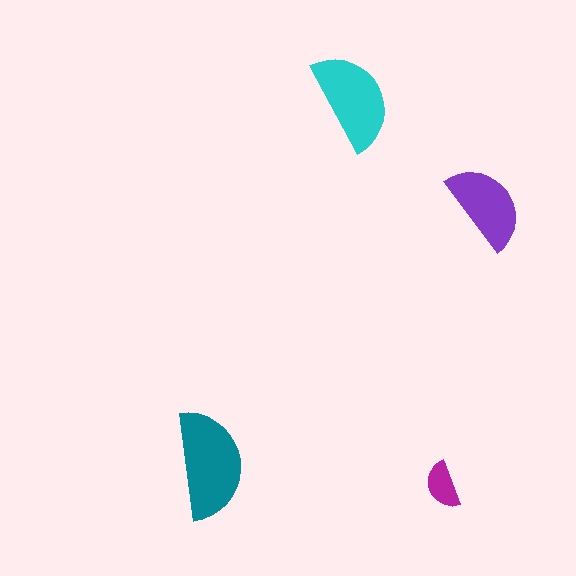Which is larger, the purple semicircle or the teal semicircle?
The teal one.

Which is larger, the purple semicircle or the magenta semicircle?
The purple one.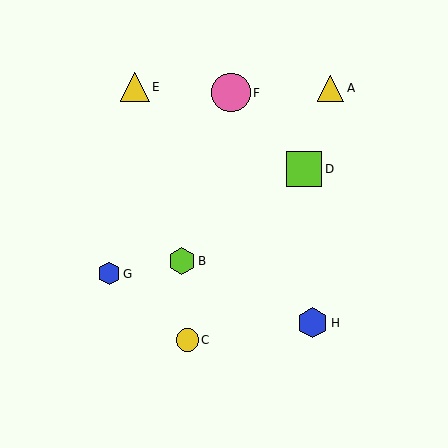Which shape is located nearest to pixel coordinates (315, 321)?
The blue hexagon (labeled H) at (313, 323) is nearest to that location.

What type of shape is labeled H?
Shape H is a blue hexagon.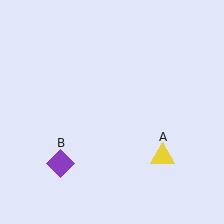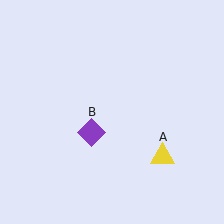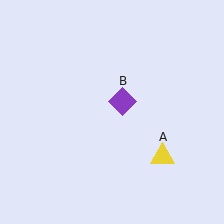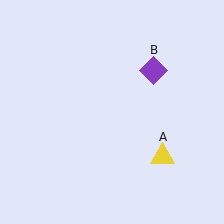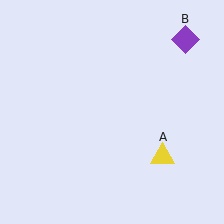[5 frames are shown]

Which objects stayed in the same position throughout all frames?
Yellow triangle (object A) remained stationary.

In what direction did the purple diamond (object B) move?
The purple diamond (object B) moved up and to the right.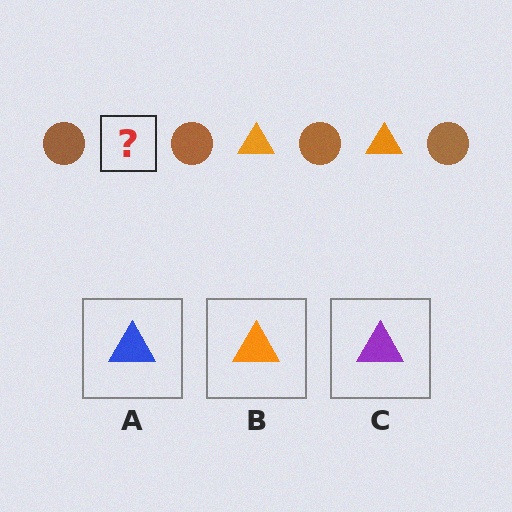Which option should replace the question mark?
Option B.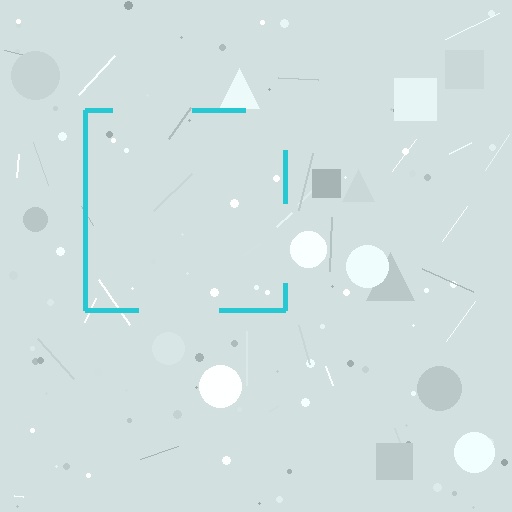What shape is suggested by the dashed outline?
The dashed outline suggests a square.